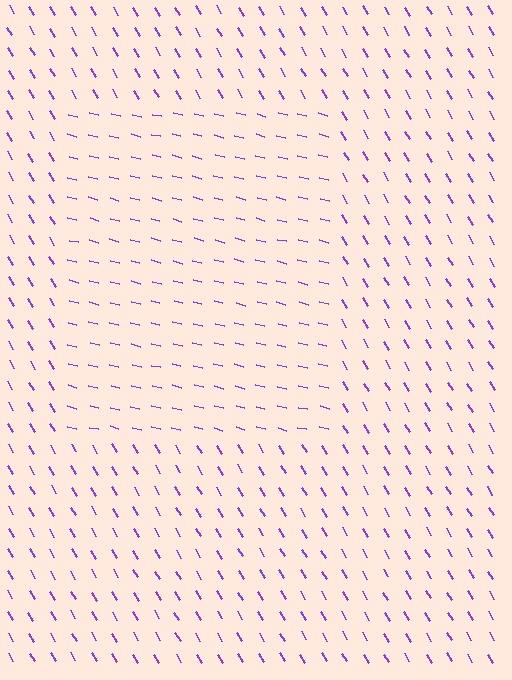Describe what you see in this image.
The image is filled with small purple line segments. A rectangle region in the image has lines oriented differently from the surrounding lines, creating a visible texture boundary.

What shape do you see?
I see a rectangle.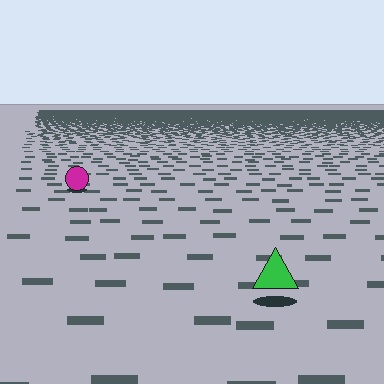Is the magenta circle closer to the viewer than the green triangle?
No. The green triangle is closer — you can tell from the texture gradient: the ground texture is coarser near it.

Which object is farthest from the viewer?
The magenta circle is farthest from the viewer. It appears smaller and the ground texture around it is denser.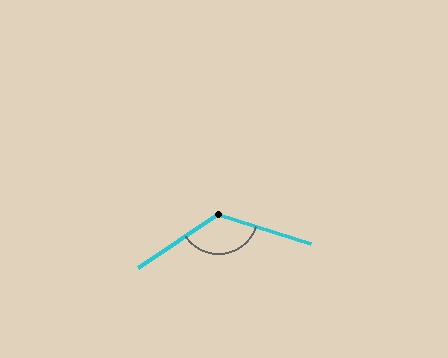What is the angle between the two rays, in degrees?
Approximately 128 degrees.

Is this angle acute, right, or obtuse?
It is obtuse.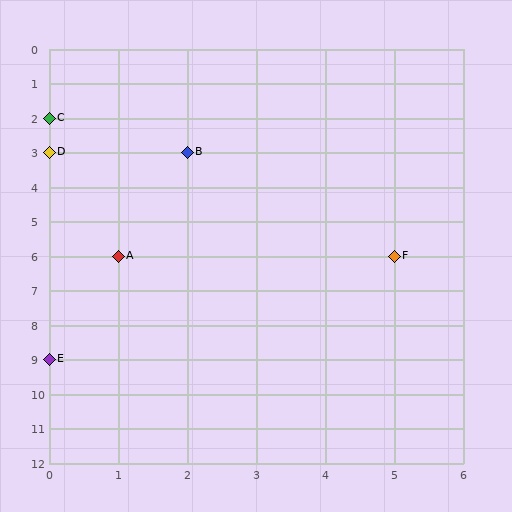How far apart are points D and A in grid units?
Points D and A are 1 column and 3 rows apart (about 3.2 grid units diagonally).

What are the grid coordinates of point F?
Point F is at grid coordinates (5, 6).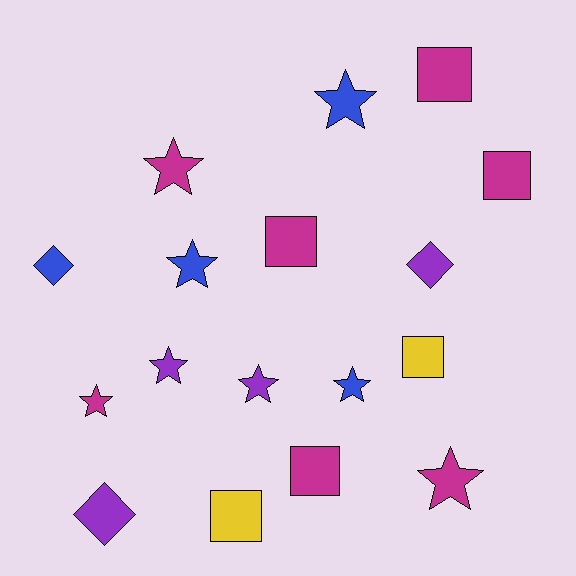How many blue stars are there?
There are 3 blue stars.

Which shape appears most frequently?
Star, with 8 objects.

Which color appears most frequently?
Magenta, with 7 objects.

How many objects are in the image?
There are 17 objects.